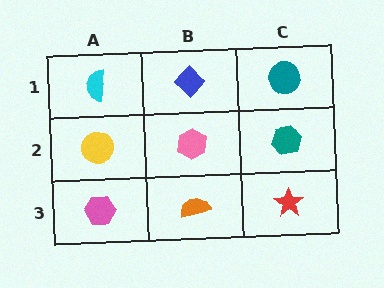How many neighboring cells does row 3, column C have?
2.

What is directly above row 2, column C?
A teal circle.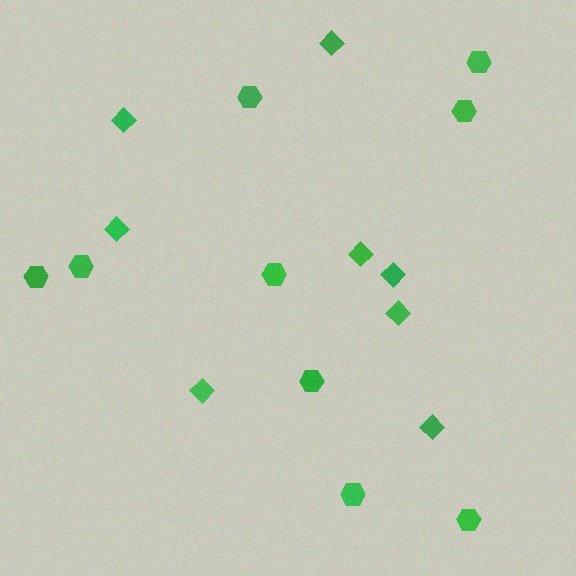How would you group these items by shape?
There are 2 groups: one group of diamonds (8) and one group of hexagons (9).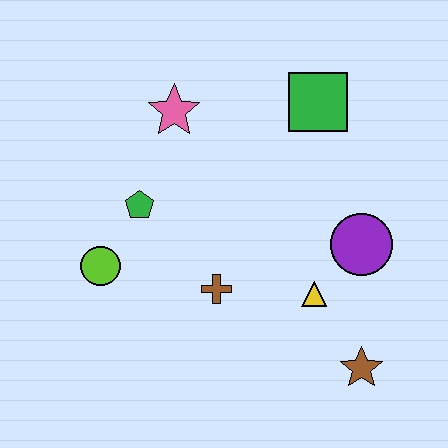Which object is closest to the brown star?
The yellow triangle is closest to the brown star.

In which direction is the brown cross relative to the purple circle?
The brown cross is to the left of the purple circle.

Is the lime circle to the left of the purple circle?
Yes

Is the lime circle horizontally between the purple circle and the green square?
No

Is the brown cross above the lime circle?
No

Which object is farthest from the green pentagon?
The brown star is farthest from the green pentagon.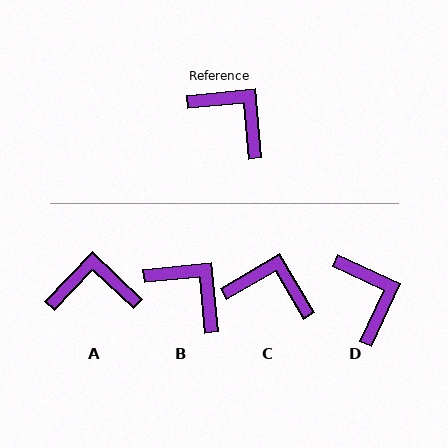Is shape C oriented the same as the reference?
No, it is off by about 25 degrees.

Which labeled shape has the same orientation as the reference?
B.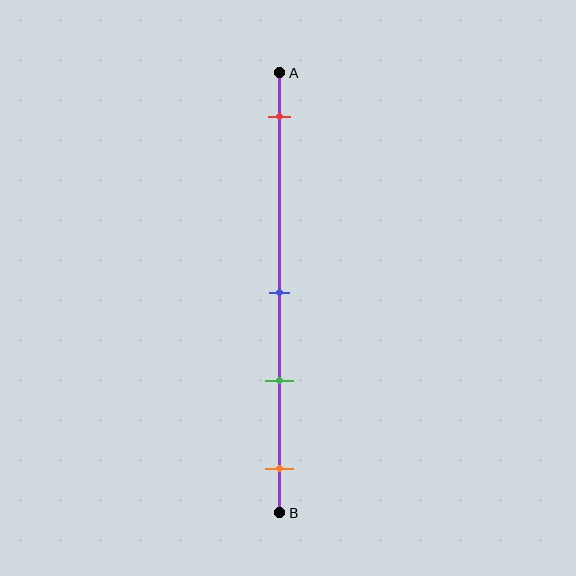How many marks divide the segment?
There are 4 marks dividing the segment.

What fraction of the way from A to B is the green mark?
The green mark is approximately 70% (0.7) of the way from A to B.